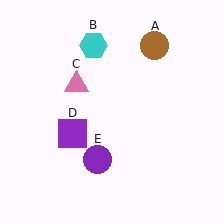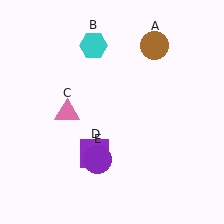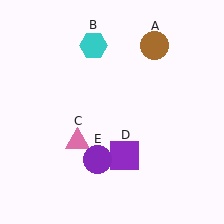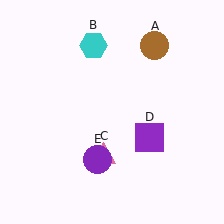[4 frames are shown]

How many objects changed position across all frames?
2 objects changed position: pink triangle (object C), purple square (object D).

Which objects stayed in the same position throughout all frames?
Brown circle (object A) and cyan hexagon (object B) and purple circle (object E) remained stationary.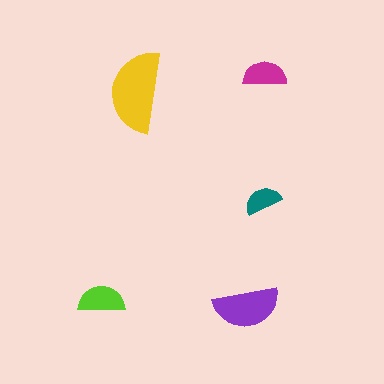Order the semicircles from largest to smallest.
the yellow one, the purple one, the lime one, the magenta one, the teal one.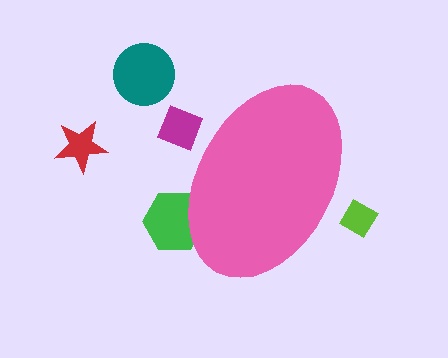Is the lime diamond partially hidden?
Yes, the lime diamond is partially hidden behind the pink ellipse.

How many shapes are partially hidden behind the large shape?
3 shapes are partially hidden.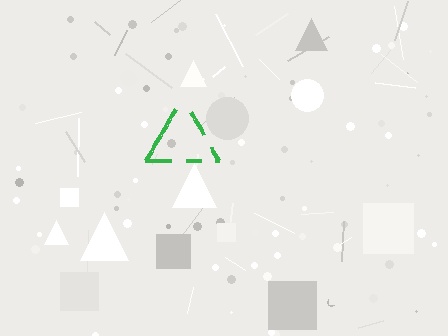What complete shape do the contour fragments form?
The contour fragments form a triangle.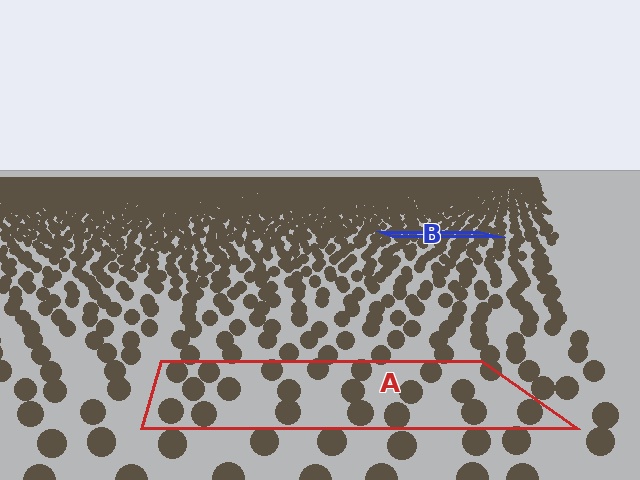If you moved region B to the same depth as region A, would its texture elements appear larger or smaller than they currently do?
They would appear larger. At a closer depth, the same texture elements are projected at a bigger on-screen size.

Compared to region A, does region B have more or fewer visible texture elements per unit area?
Region B has more texture elements per unit area — they are packed more densely because it is farther away.